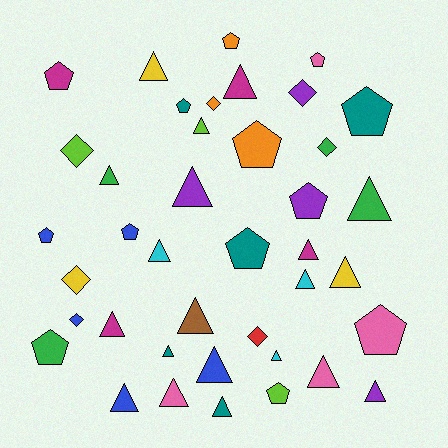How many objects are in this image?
There are 40 objects.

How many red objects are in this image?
There is 1 red object.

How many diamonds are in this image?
There are 7 diamonds.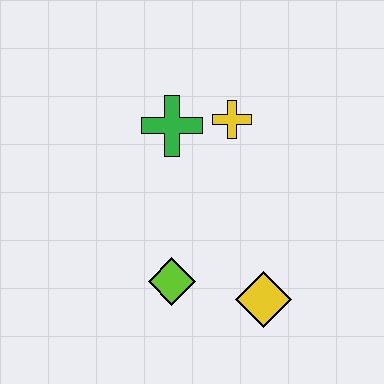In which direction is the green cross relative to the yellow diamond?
The green cross is above the yellow diamond.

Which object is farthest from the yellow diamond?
The green cross is farthest from the yellow diamond.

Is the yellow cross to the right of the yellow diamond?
No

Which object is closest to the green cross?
The yellow cross is closest to the green cross.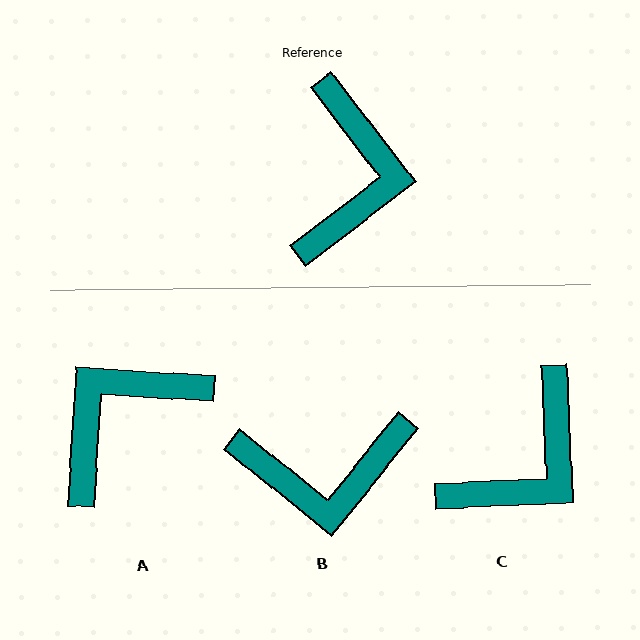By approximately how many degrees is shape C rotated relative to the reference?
Approximately 35 degrees clockwise.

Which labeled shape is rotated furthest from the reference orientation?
A, about 139 degrees away.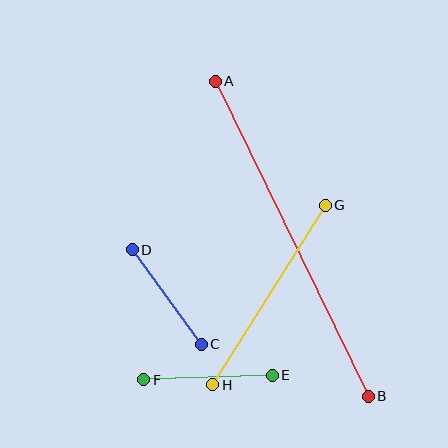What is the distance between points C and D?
The distance is approximately 117 pixels.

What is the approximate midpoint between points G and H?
The midpoint is at approximately (269, 295) pixels.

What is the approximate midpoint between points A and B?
The midpoint is at approximately (292, 239) pixels.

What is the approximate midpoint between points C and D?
The midpoint is at approximately (167, 297) pixels.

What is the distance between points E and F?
The distance is approximately 129 pixels.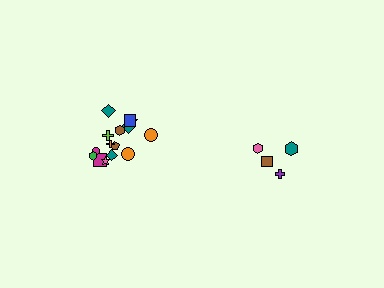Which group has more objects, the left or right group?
The left group.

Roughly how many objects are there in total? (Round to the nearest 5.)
Roughly 20 objects in total.